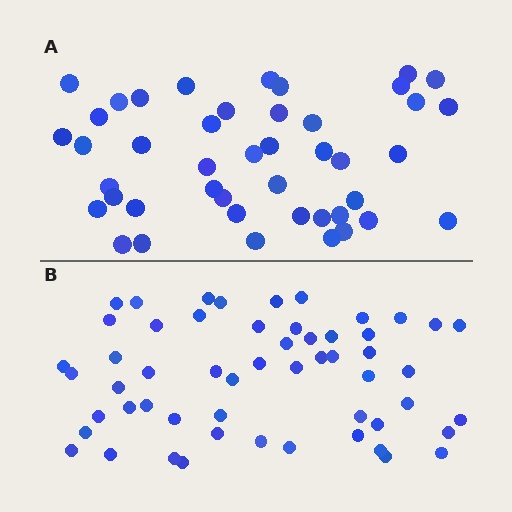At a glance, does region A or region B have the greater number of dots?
Region B (the bottom region) has more dots.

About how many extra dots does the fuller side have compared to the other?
Region B has roughly 12 or so more dots than region A.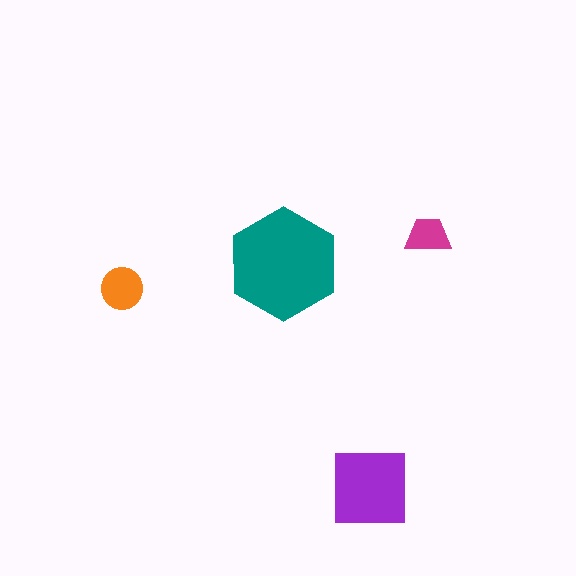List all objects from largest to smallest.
The teal hexagon, the purple square, the orange circle, the magenta trapezoid.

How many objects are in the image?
There are 4 objects in the image.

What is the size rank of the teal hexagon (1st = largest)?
1st.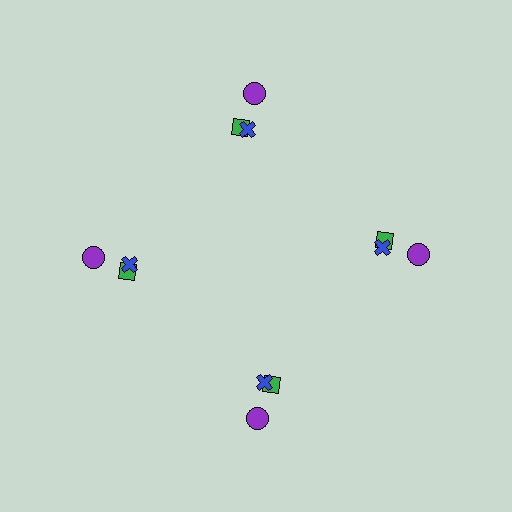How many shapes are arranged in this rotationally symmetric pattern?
There are 12 shapes, arranged in 4 groups of 3.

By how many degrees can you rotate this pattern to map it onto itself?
The pattern maps onto itself every 90 degrees of rotation.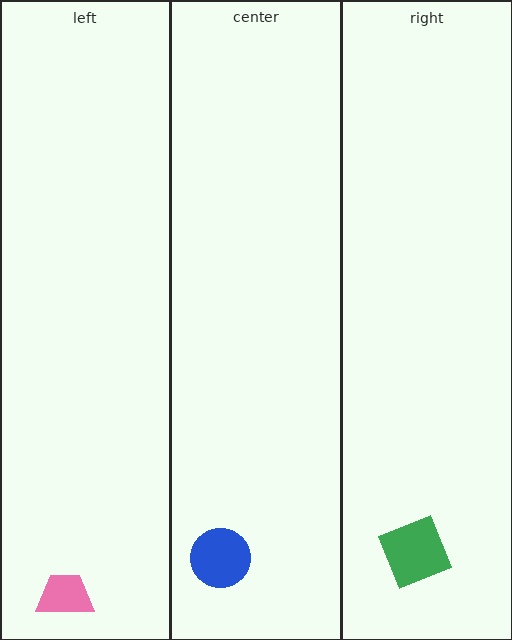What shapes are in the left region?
The pink trapezoid.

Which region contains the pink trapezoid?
The left region.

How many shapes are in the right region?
1.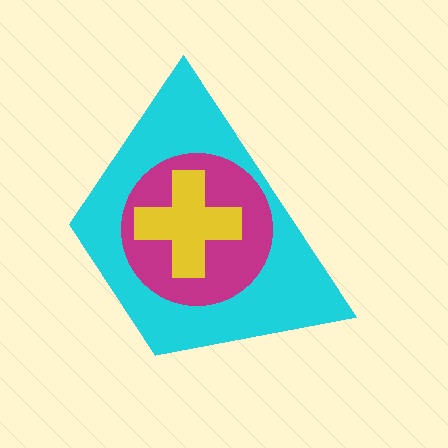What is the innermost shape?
The yellow cross.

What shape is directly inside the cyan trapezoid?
The magenta circle.